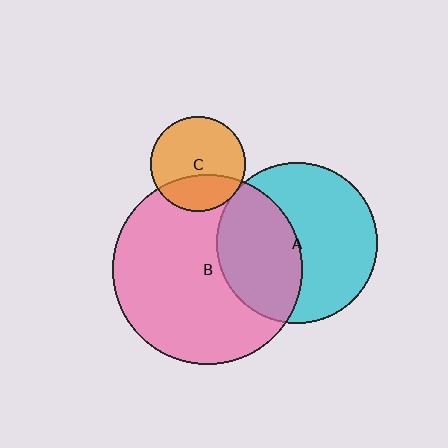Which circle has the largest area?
Circle B (pink).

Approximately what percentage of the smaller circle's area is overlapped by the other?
Approximately 40%.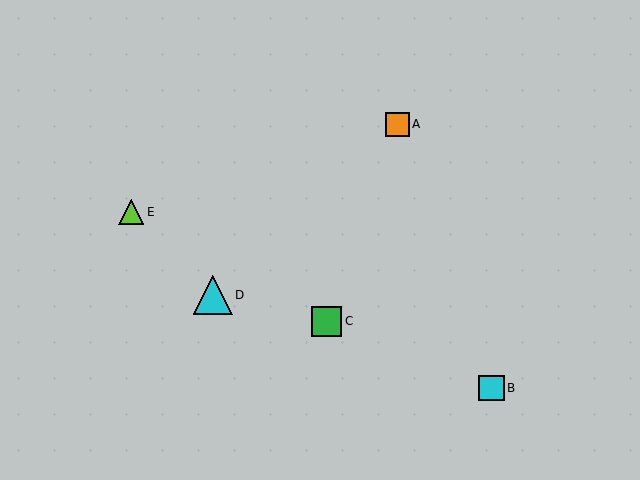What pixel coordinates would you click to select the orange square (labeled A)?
Click at (397, 124) to select the orange square A.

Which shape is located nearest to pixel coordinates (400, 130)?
The orange square (labeled A) at (397, 124) is nearest to that location.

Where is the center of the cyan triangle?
The center of the cyan triangle is at (213, 295).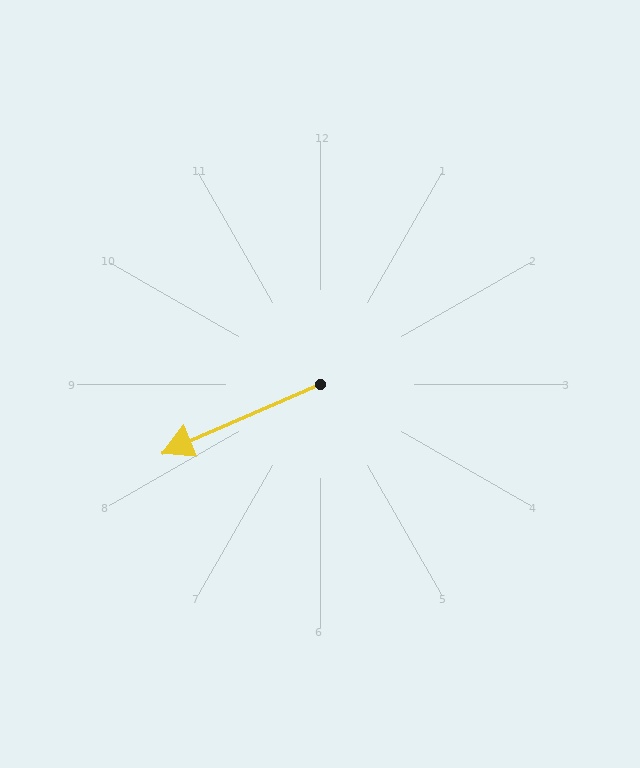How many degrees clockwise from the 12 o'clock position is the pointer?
Approximately 246 degrees.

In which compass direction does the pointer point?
Southwest.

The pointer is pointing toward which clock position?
Roughly 8 o'clock.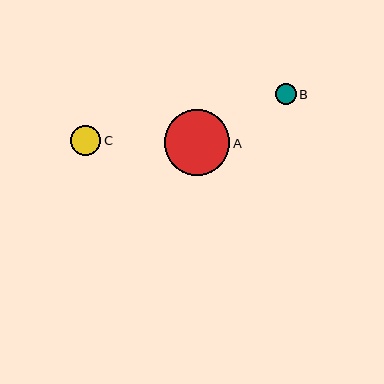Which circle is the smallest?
Circle B is the smallest with a size of approximately 21 pixels.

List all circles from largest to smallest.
From largest to smallest: A, C, B.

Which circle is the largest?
Circle A is the largest with a size of approximately 66 pixels.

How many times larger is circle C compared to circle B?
Circle C is approximately 1.5 times the size of circle B.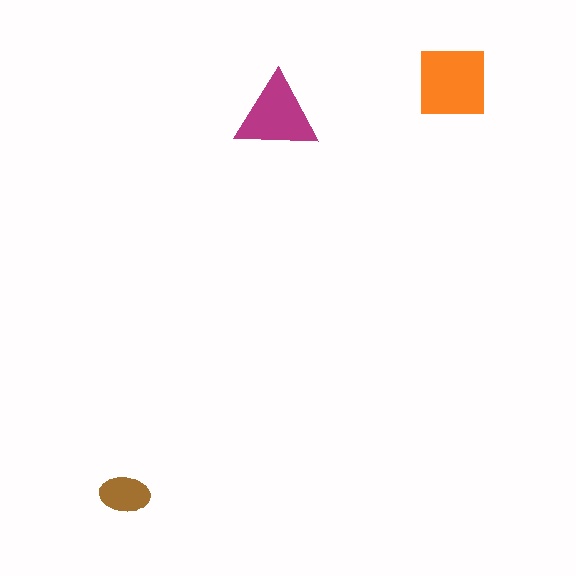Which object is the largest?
The orange square.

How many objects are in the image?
There are 3 objects in the image.